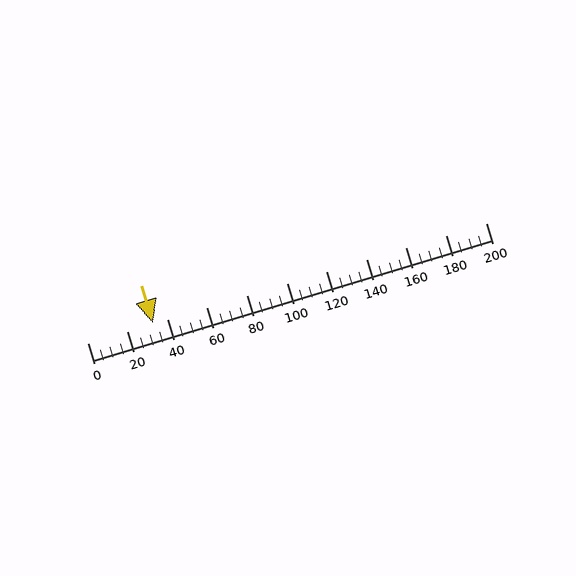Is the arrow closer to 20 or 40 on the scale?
The arrow is closer to 40.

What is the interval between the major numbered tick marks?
The major tick marks are spaced 20 units apart.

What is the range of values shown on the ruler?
The ruler shows values from 0 to 200.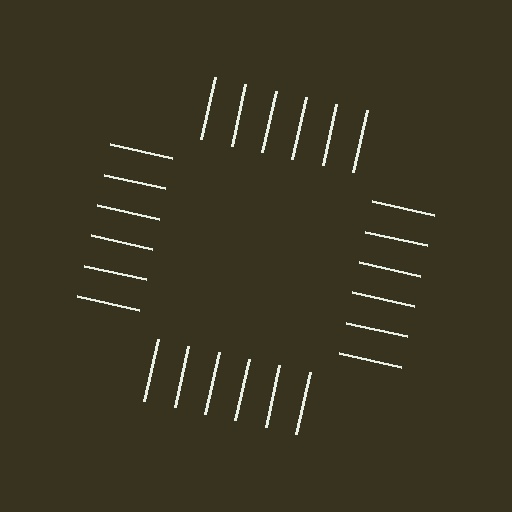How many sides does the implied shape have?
4 sides — the line-ends trace a square.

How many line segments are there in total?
24 — 6 along each of the 4 edges.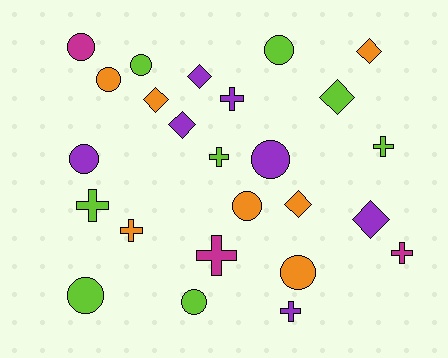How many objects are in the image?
There are 25 objects.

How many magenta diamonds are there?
There are no magenta diamonds.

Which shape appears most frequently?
Circle, with 10 objects.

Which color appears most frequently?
Lime, with 8 objects.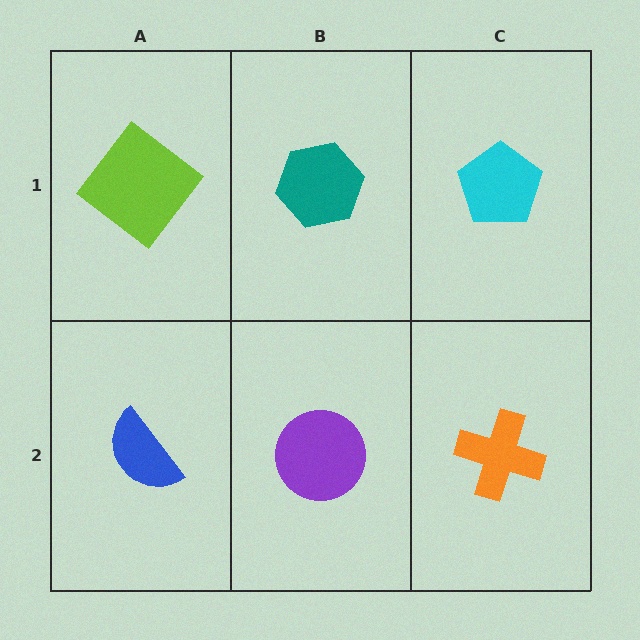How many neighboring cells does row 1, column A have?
2.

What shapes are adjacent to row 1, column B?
A purple circle (row 2, column B), a lime diamond (row 1, column A), a cyan pentagon (row 1, column C).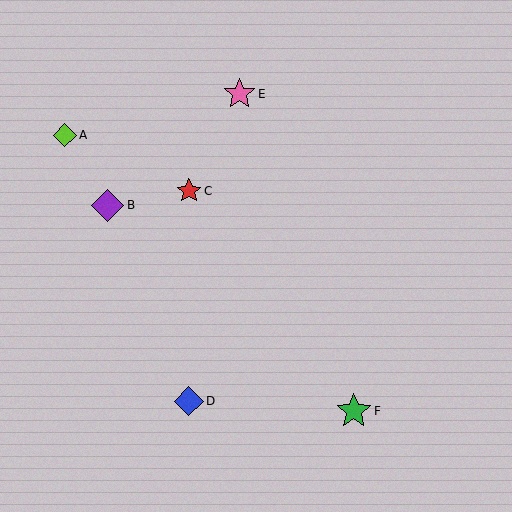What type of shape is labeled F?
Shape F is a green star.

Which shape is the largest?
The green star (labeled F) is the largest.